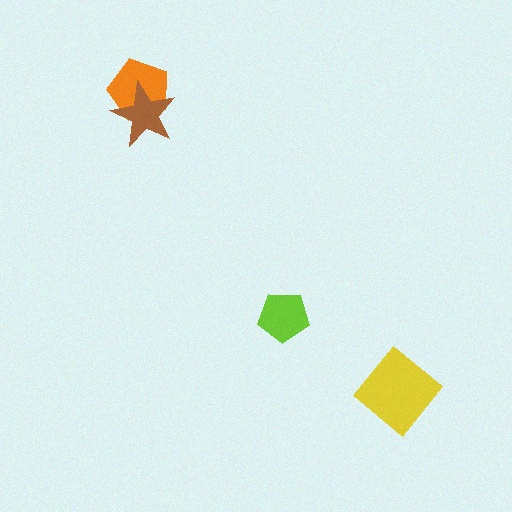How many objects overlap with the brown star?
1 object overlaps with the brown star.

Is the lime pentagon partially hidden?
No, no other shape covers it.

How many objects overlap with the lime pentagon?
0 objects overlap with the lime pentagon.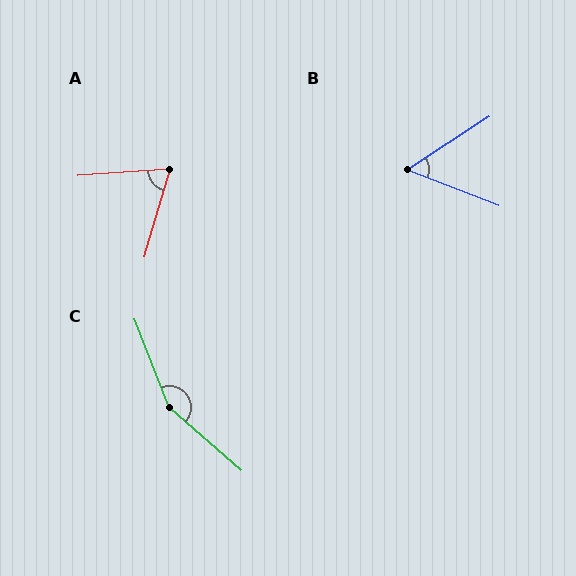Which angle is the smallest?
B, at approximately 54 degrees.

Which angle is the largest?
C, at approximately 153 degrees.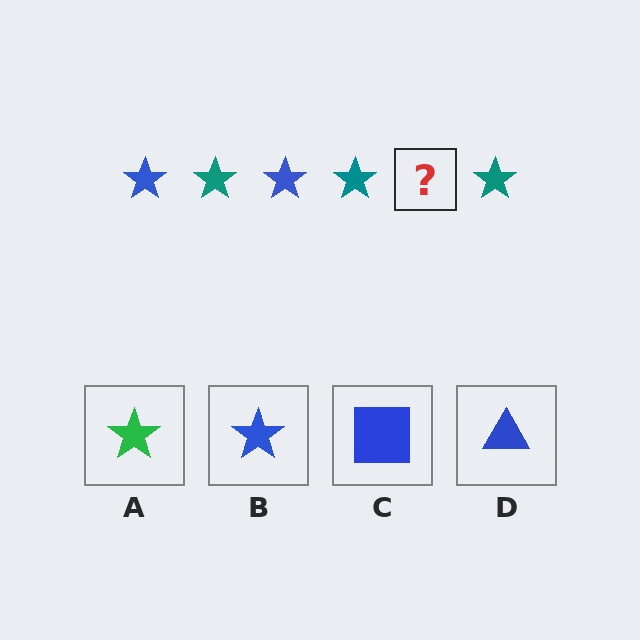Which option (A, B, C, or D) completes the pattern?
B.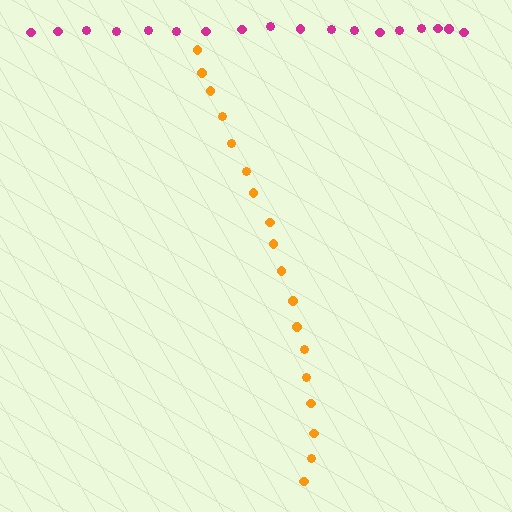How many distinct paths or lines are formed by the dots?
There are 2 distinct paths.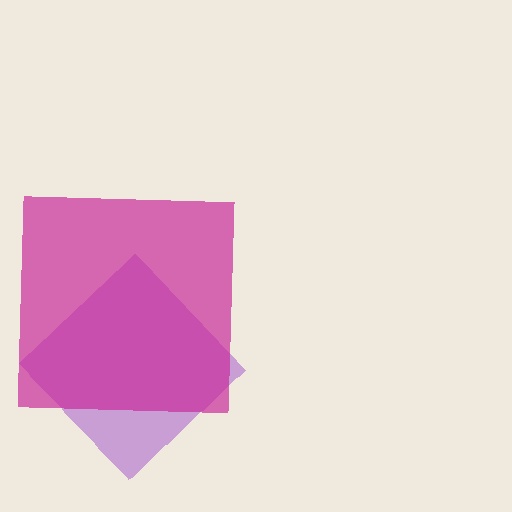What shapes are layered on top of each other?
The layered shapes are: a purple diamond, a magenta square.